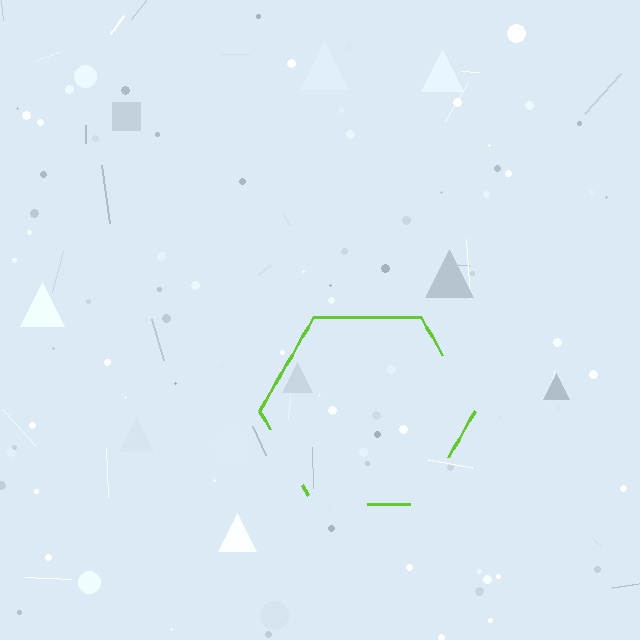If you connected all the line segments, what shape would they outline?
They would outline a hexagon.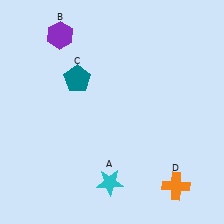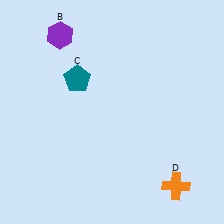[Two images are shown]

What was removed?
The cyan star (A) was removed in Image 2.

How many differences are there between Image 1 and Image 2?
There is 1 difference between the two images.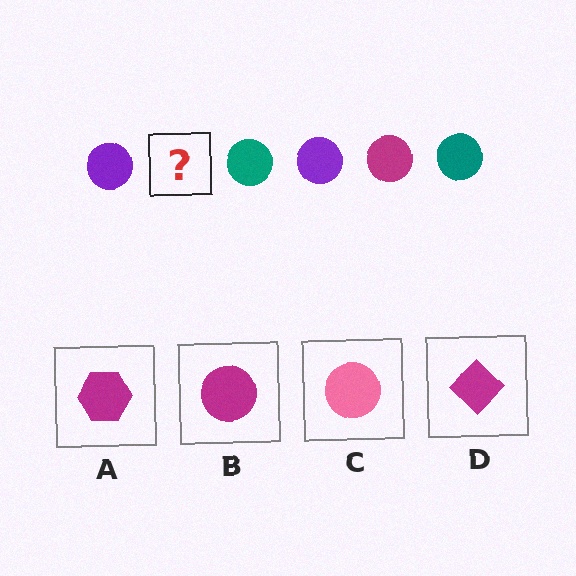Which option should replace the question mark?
Option B.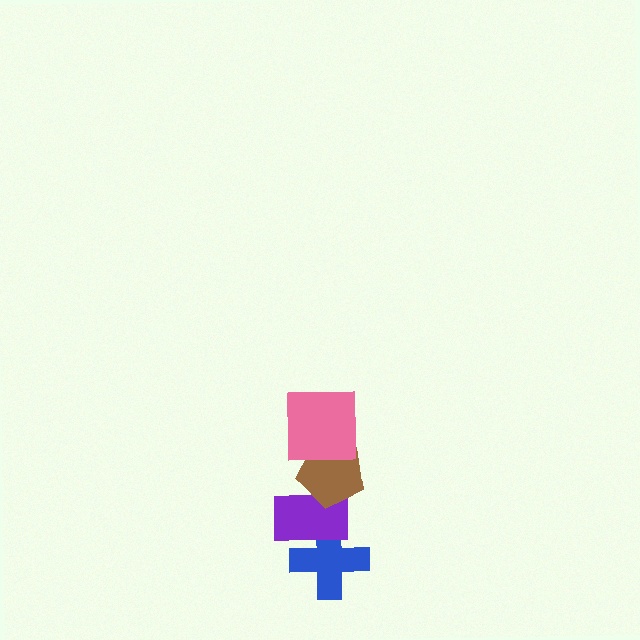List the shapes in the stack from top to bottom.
From top to bottom: the pink square, the brown pentagon, the purple rectangle, the blue cross.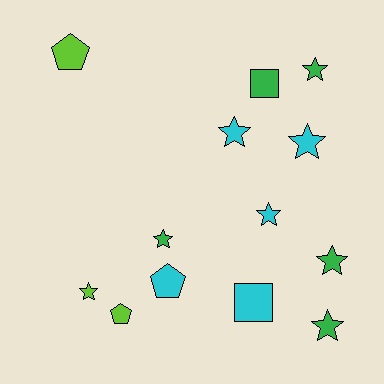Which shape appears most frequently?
Star, with 8 objects.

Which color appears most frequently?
Cyan, with 5 objects.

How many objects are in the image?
There are 13 objects.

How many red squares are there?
There are no red squares.